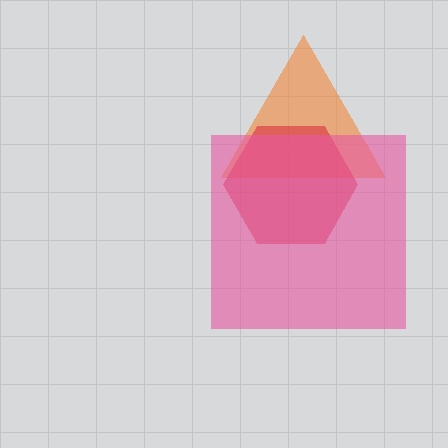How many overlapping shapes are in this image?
There are 3 overlapping shapes in the image.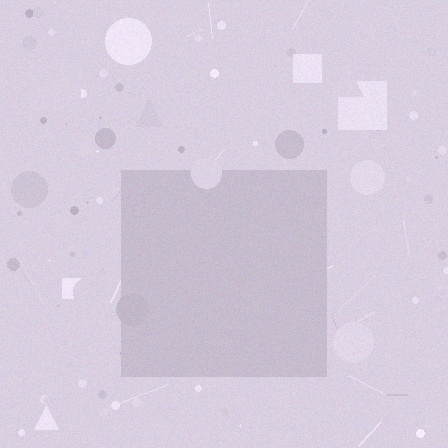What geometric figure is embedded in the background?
A square is embedded in the background.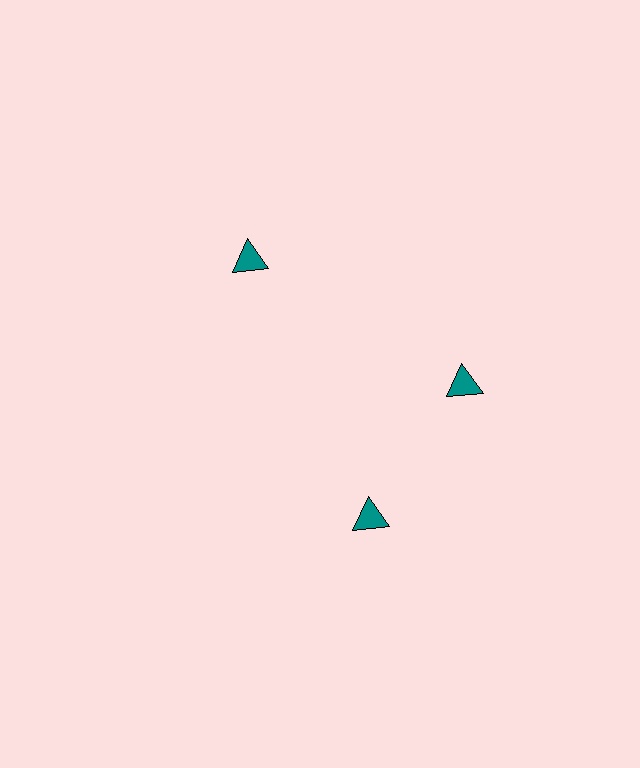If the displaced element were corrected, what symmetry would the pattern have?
It would have 3-fold rotational symmetry — the pattern would map onto itself every 120 degrees.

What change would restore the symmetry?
The symmetry would be restored by rotating it back into even spacing with its neighbors so that all 3 triangles sit at equal angles and equal distance from the center.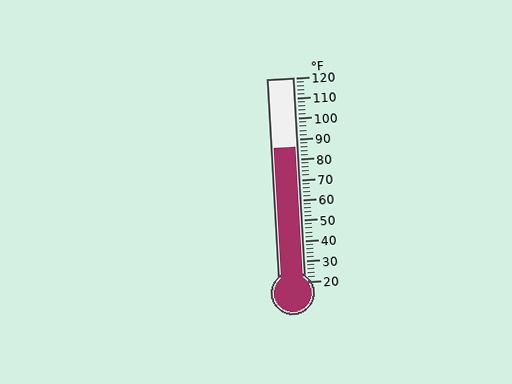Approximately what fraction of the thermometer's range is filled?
The thermometer is filled to approximately 65% of its range.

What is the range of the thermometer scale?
The thermometer scale ranges from 20°F to 120°F.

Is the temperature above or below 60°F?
The temperature is above 60°F.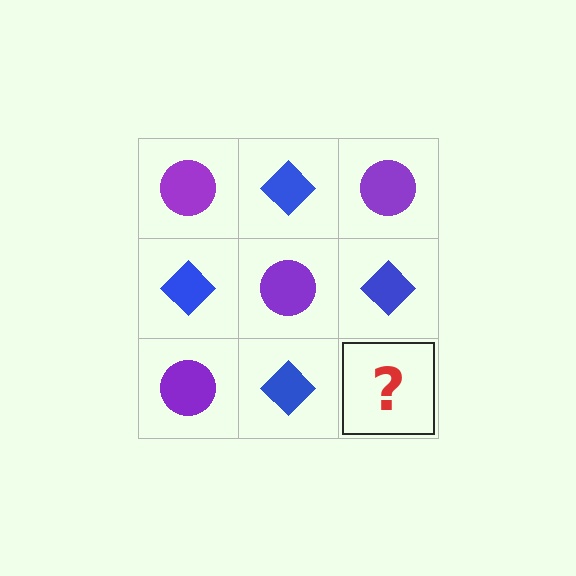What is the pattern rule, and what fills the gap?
The rule is that it alternates purple circle and blue diamond in a checkerboard pattern. The gap should be filled with a purple circle.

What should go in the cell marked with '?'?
The missing cell should contain a purple circle.